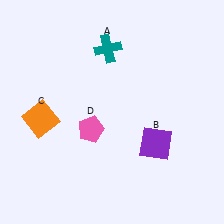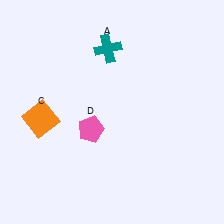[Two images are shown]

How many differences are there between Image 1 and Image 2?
There is 1 difference between the two images.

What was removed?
The purple square (B) was removed in Image 2.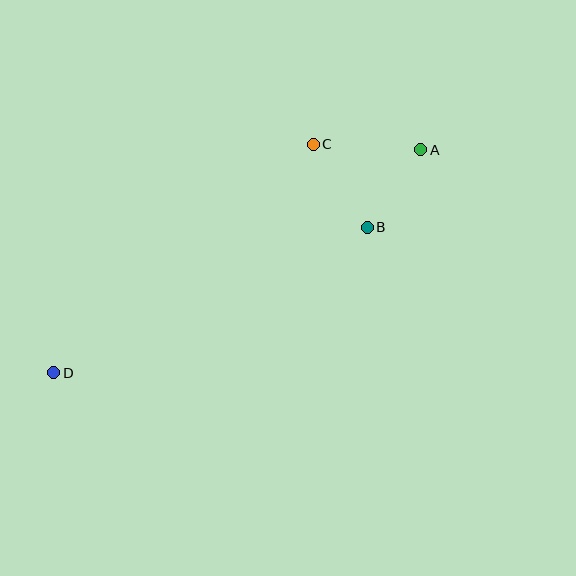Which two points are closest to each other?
Points A and B are closest to each other.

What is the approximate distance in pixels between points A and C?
The distance between A and C is approximately 108 pixels.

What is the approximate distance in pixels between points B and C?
The distance between B and C is approximately 99 pixels.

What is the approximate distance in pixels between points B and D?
The distance between B and D is approximately 346 pixels.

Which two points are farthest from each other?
Points A and D are farthest from each other.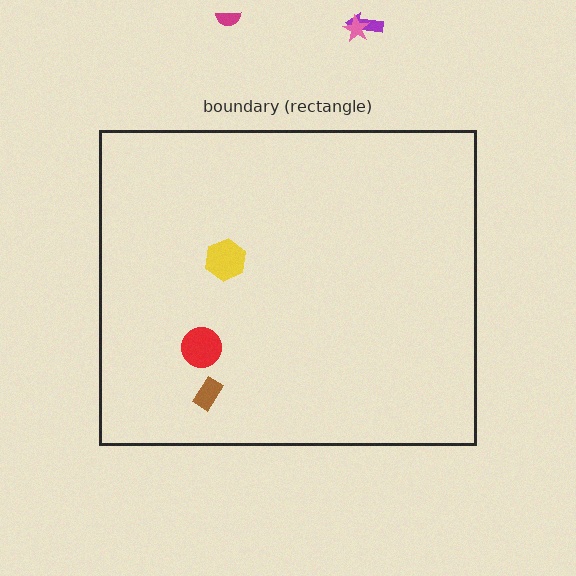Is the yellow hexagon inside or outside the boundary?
Inside.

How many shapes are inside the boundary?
3 inside, 3 outside.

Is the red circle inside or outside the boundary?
Inside.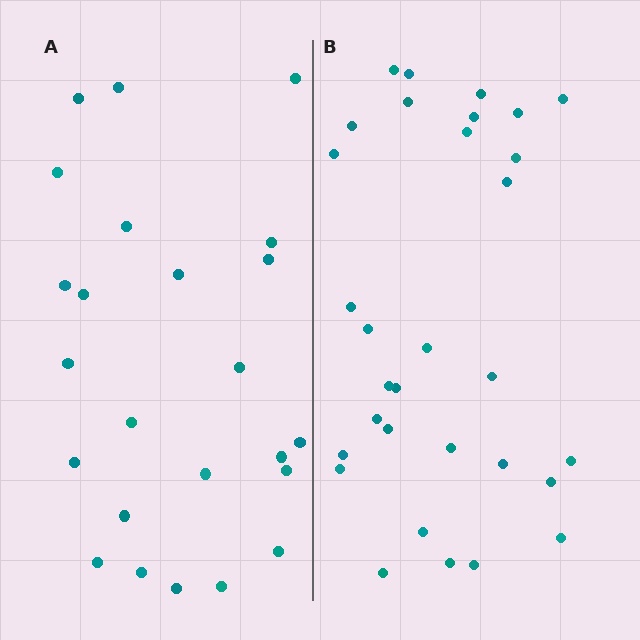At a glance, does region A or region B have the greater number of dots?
Region B (the right region) has more dots.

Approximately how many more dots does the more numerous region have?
Region B has roughly 8 or so more dots than region A.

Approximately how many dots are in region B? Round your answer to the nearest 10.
About 30 dots. (The exact count is 31, which rounds to 30.)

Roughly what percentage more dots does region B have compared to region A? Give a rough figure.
About 30% more.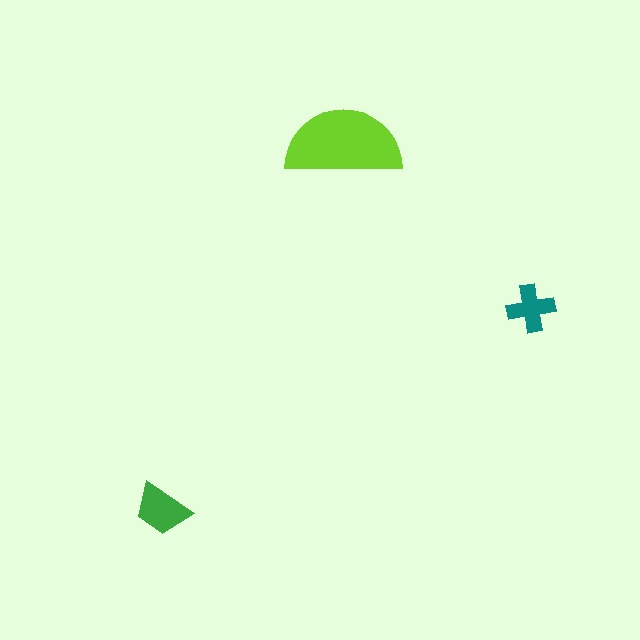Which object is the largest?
The lime semicircle.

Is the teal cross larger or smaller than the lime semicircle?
Smaller.